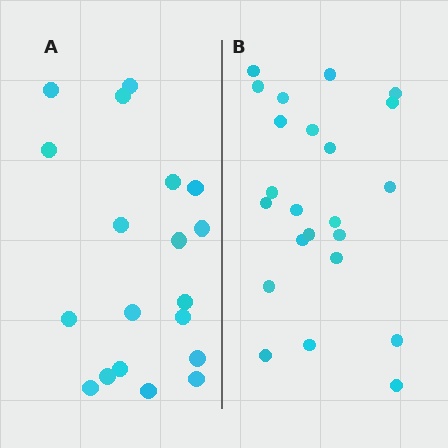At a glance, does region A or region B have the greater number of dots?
Region B (the right region) has more dots.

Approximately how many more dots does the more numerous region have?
Region B has about 4 more dots than region A.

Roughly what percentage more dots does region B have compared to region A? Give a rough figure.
About 20% more.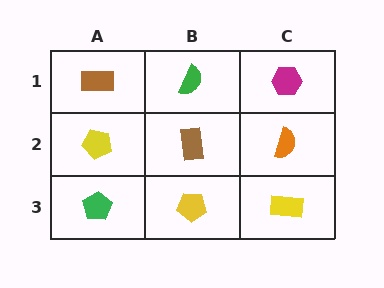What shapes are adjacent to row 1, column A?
A yellow pentagon (row 2, column A), a green semicircle (row 1, column B).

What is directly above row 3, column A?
A yellow pentagon.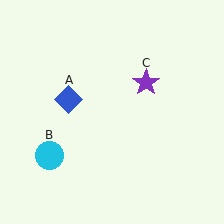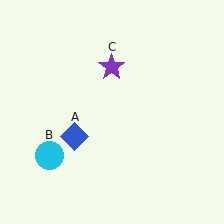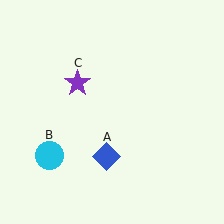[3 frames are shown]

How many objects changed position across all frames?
2 objects changed position: blue diamond (object A), purple star (object C).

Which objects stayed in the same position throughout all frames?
Cyan circle (object B) remained stationary.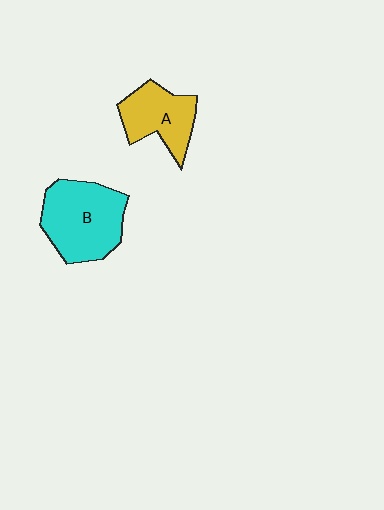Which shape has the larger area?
Shape B (cyan).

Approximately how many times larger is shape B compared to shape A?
Approximately 1.4 times.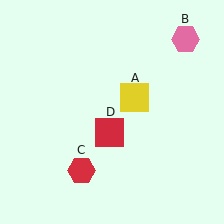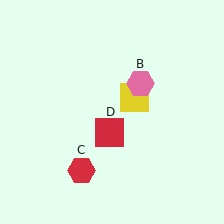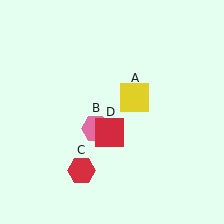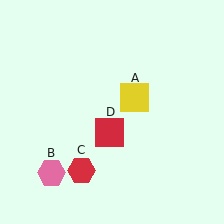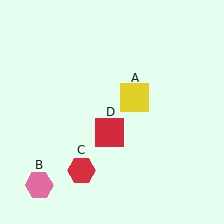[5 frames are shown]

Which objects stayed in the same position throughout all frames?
Yellow square (object A) and red hexagon (object C) and red square (object D) remained stationary.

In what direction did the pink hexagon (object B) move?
The pink hexagon (object B) moved down and to the left.